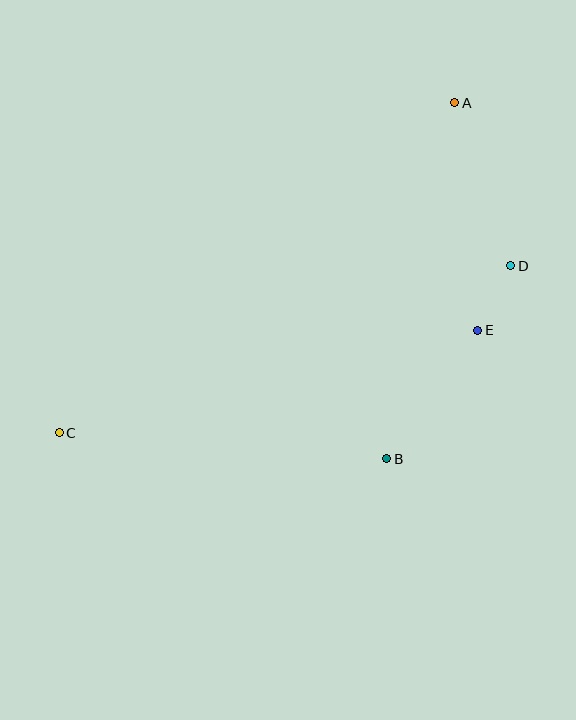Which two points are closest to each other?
Points D and E are closest to each other.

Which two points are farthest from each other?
Points A and C are farthest from each other.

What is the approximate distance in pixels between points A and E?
The distance between A and E is approximately 228 pixels.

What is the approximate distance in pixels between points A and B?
The distance between A and B is approximately 362 pixels.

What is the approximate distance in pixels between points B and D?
The distance between B and D is approximately 229 pixels.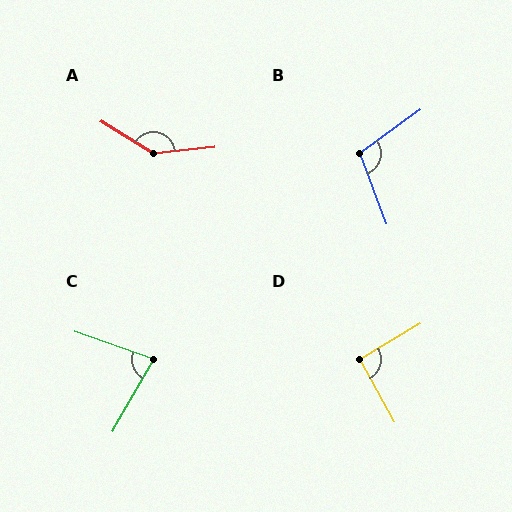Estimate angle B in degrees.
Approximately 106 degrees.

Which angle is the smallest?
C, at approximately 79 degrees.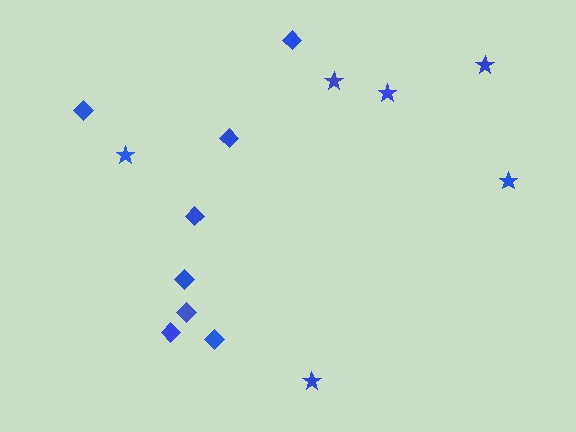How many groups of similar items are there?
There are 2 groups: one group of stars (6) and one group of diamonds (8).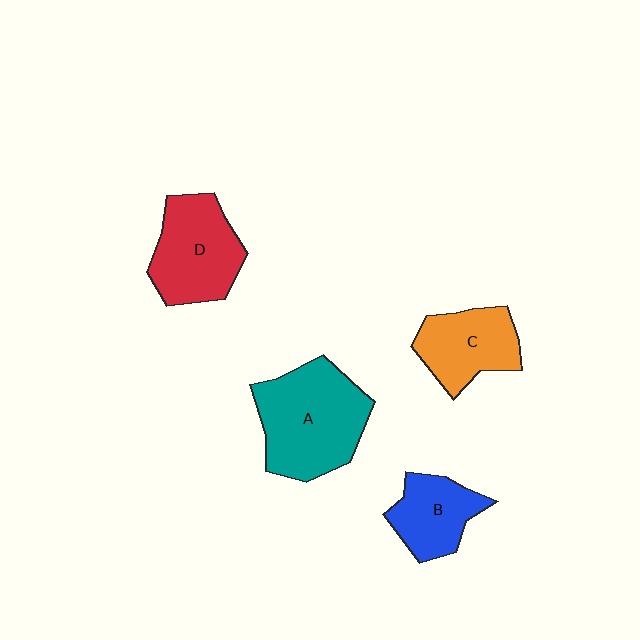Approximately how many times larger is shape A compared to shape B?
Approximately 1.8 times.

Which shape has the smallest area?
Shape B (blue).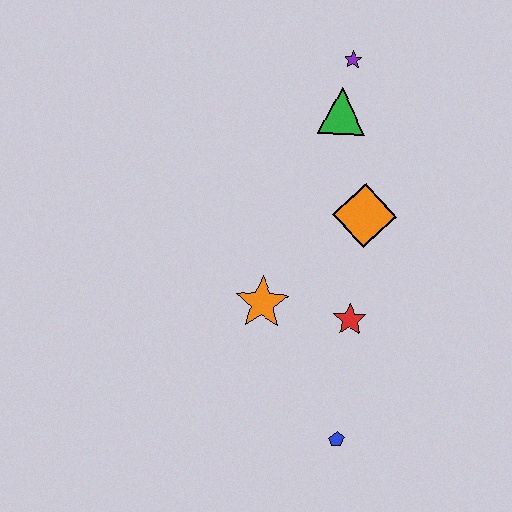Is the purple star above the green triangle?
Yes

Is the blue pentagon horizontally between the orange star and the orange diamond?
Yes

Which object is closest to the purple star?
The green triangle is closest to the purple star.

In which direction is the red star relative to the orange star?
The red star is to the right of the orange star.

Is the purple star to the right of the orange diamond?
No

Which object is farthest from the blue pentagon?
The purple star is farthest from the blue pentagon.